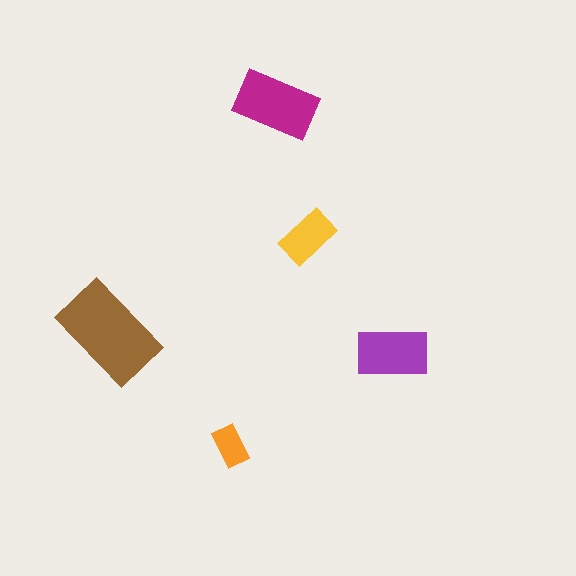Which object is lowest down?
The orange rectangle is bottommost.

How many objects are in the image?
There are 5 objects in the image.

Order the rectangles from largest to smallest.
the brown one, the magenta one, the purple one, the yellow one, the orange one.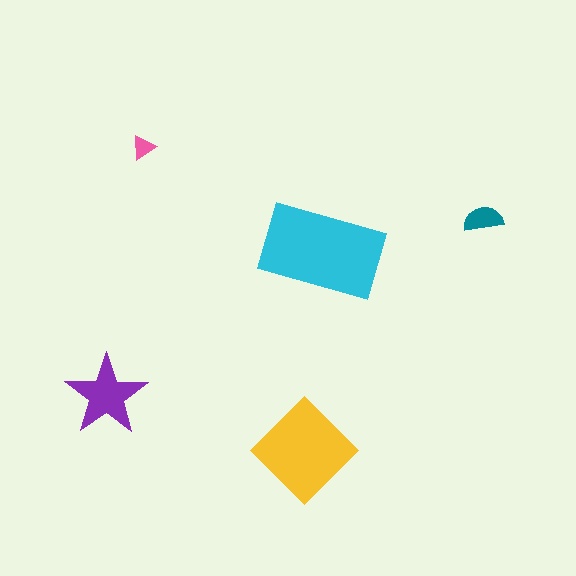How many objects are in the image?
There are 5 objects in the image.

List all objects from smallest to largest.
The pink triangle, the teal semicircle, the purple star, the yellow diamond, the cyan rectangle.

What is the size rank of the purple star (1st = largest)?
3rd.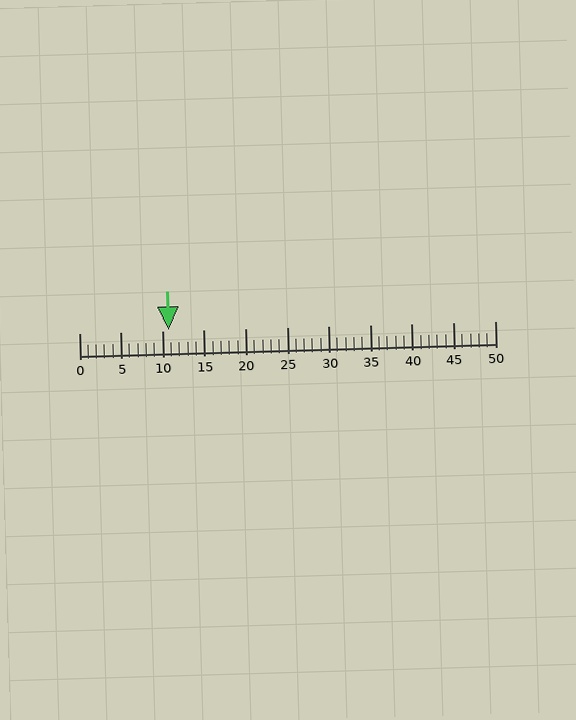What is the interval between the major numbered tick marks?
The major tick marks are spaced 5 units apart.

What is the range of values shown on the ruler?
The ruler shows values from 0 to 50.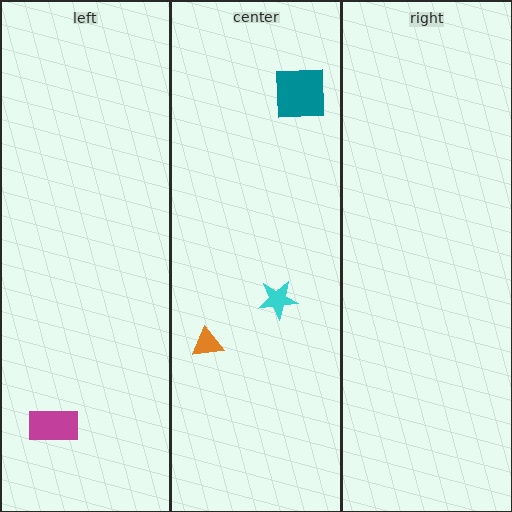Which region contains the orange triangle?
The center region.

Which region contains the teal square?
The center region.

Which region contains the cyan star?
The center region.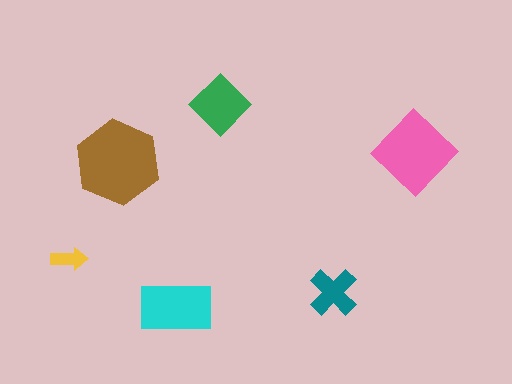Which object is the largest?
The brown hexagon.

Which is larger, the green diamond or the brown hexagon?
The brown hexagon.